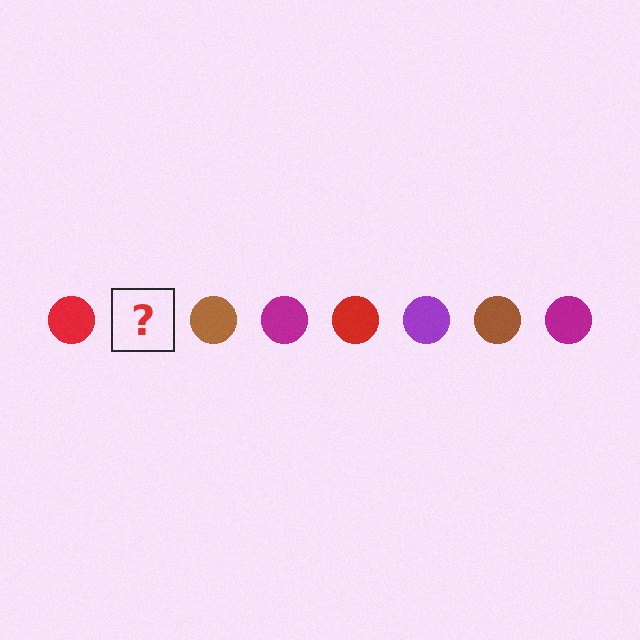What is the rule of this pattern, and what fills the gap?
The rule is that the pattern cycles through red, purple, brown, magenta circles. The gap should be filled with a purple circle.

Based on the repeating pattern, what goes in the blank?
The blank should be a purple circle.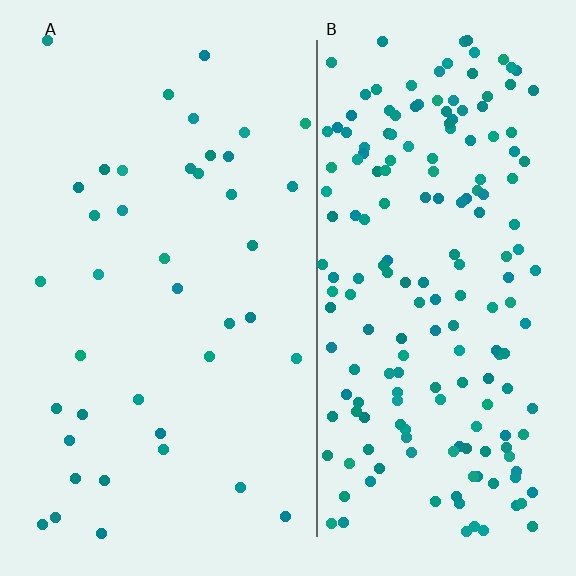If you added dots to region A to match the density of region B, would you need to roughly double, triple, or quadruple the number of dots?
Approximately quadruple.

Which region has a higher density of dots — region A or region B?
B (the right).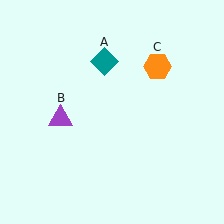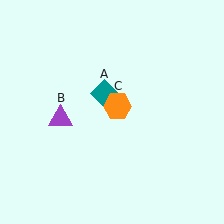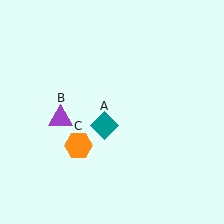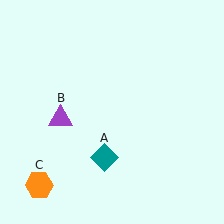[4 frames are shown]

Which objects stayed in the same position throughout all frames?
Purple triangle (object B) remained stationary.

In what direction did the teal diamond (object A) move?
The teal diamond (object A) moved down.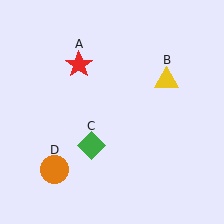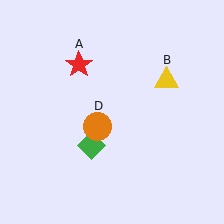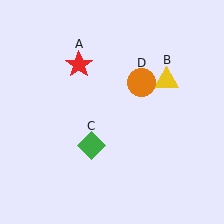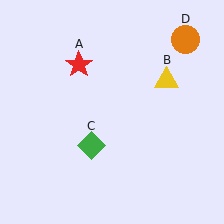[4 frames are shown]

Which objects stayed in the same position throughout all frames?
Red star (object A) and yellow triangle (object B) and green diamond (object C) remained stationary.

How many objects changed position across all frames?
1 object changed position: orange circle (object D).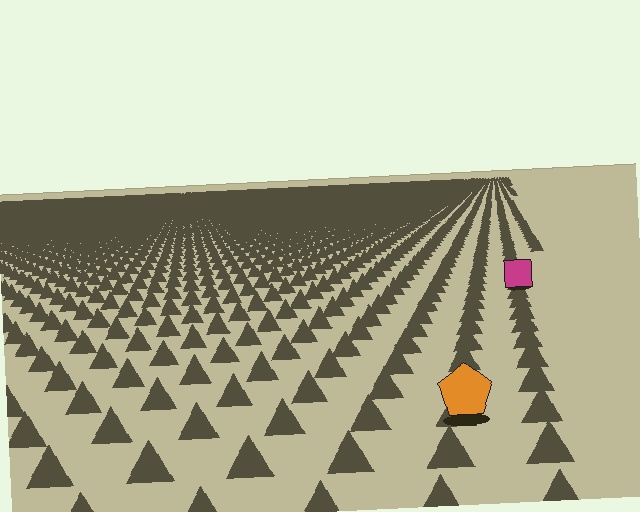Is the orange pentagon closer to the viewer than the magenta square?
Yes. The orange pentagon is closer — you can tell from the texture gradient: the ground texture is coarser near it.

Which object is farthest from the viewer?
The magenta square is farthest from the viewer. It appears smaller and the ground texture around it is denser.